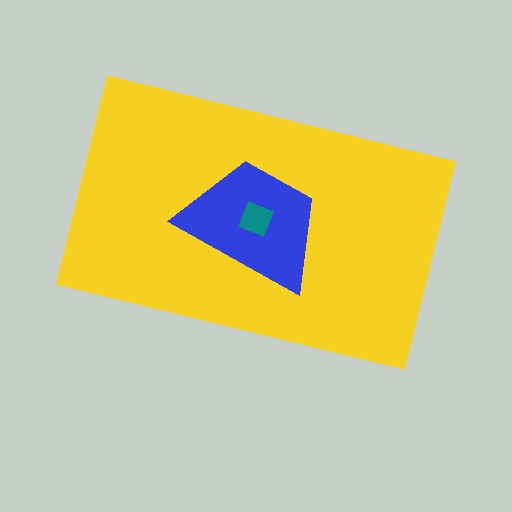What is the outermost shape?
The yellow rectangle.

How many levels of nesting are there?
3.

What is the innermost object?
The teal diamond.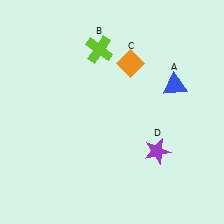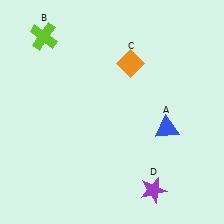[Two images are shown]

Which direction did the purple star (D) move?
The purple star (D) moved down.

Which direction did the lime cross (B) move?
The lime cross (B) moved left.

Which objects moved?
The objects that moved are: the blue triangle (A), the lime cross (B), the purple star (D).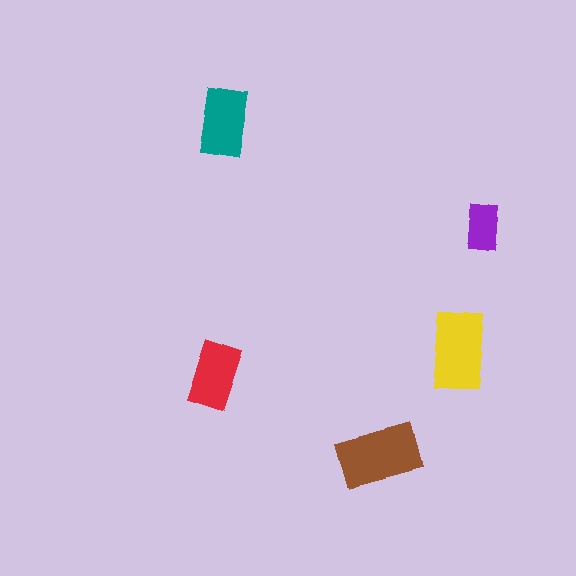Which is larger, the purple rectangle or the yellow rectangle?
The yellow one.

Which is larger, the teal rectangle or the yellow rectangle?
The yellow one.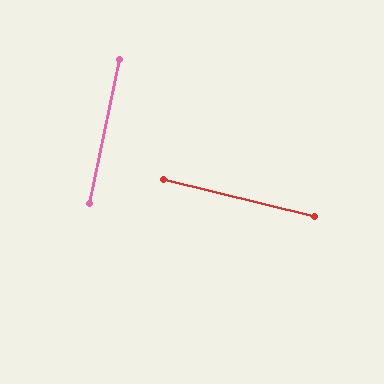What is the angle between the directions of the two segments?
Approximately 88 degrees.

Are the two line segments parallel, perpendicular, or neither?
Perpendicular — they meet at approximately 88°.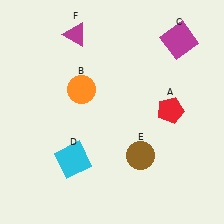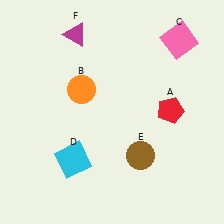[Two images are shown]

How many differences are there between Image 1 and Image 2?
There is 1 difference between the two images.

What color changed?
The square (C) changed from magenta in Image 1 to pink in Image 2.